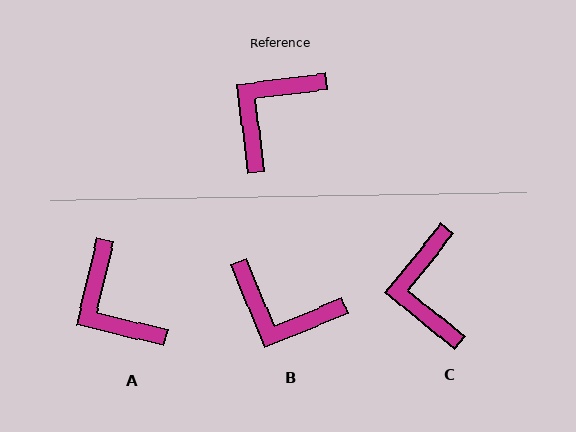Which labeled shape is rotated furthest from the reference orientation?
B, about 105 degrees away.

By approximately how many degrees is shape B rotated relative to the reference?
Approximately 105 degrees counter-clockwise.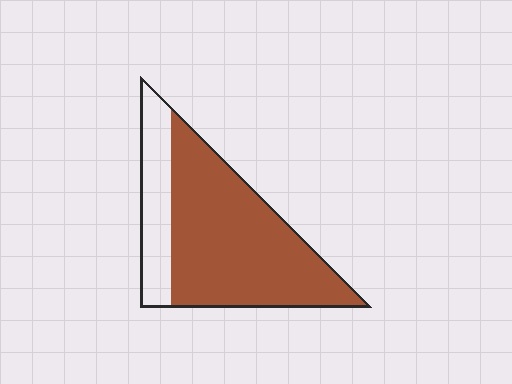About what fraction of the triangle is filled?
About three quarters (3/4).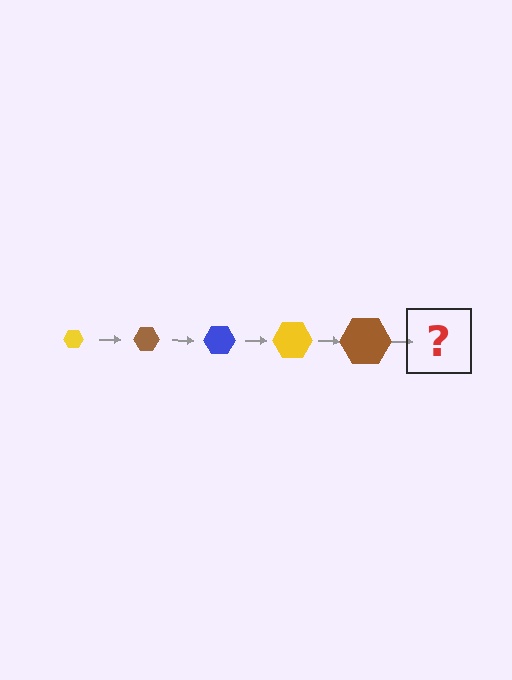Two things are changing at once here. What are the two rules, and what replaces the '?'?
The two rules are that the hexagon grows larger each step and the color cycles through yellow, brown, and blue. The '?' should be a blue hexagon, larger than the previous one.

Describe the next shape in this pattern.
It should be a blue hexagon, larger than the previous one.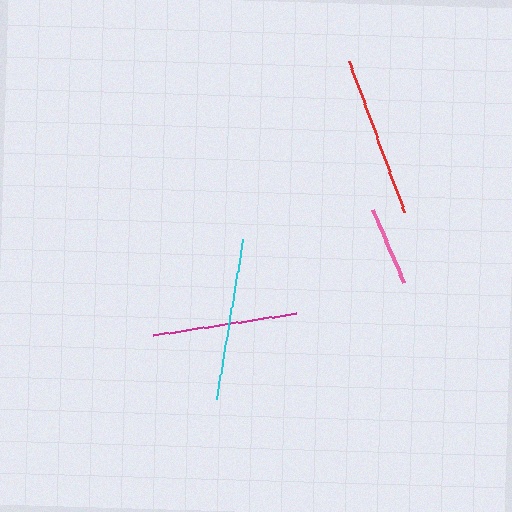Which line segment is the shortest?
The pink line is the shortest at approximately 79 pixels.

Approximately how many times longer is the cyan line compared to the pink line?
The cyan line is approximately 2.0 times the length of the pink line.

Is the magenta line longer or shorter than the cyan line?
The cyan line is longer than the magenta line.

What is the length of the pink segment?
The pink segment is approximately 79 pixels long.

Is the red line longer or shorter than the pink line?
The red line is longer than the pink line.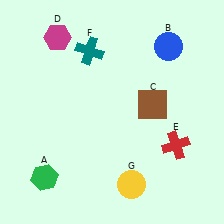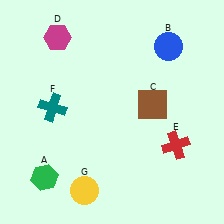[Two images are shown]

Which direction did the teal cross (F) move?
The teal cross (F) moved down.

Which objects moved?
The objects that moved are: the teal cross (F), the yellow circle (G).